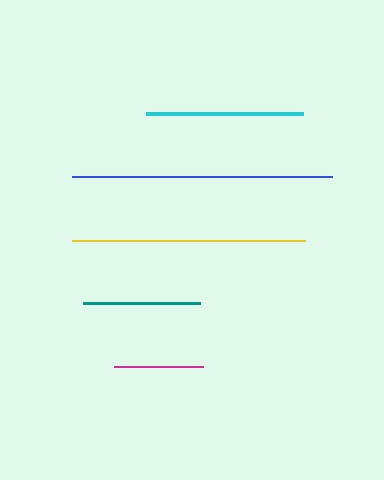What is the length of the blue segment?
The blue segment is approximately 261 pixels long.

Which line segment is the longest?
The blue line is the longest at approximately 261 pixels.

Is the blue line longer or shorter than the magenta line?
The blue line is longer than the magenta line.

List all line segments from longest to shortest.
From longest to shortest: blue, yellow, cyan, teal, magenta.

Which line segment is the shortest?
The magenta line is the shortest at approximately 89 pixels.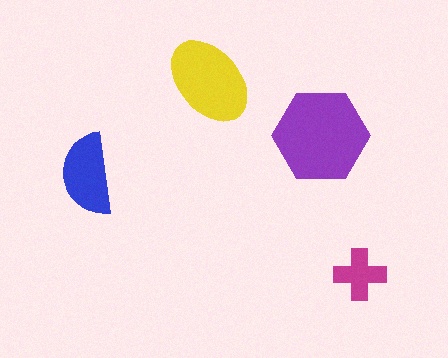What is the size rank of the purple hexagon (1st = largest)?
1st.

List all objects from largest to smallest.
The purple hexagon, the yellow ellipse, the blue semicircle, the magenta cross.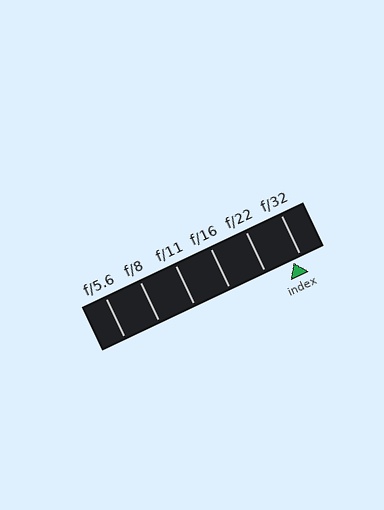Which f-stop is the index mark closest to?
The index mark is closest to f/32.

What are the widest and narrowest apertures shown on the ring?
The widest aperture shown is f/5.6 and the narrowest is f/32.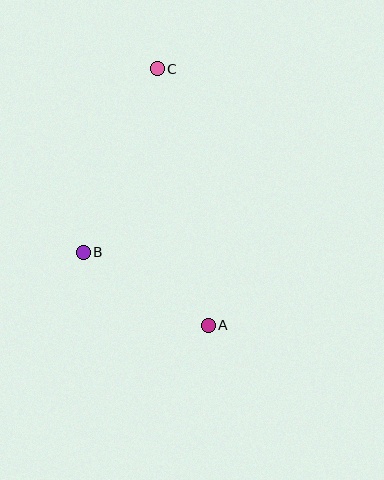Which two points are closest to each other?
Points A and B are closest to each other.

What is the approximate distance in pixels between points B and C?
The distance between B and C is approximately 198 pixels.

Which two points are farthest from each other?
Points A and C are farthest from each other.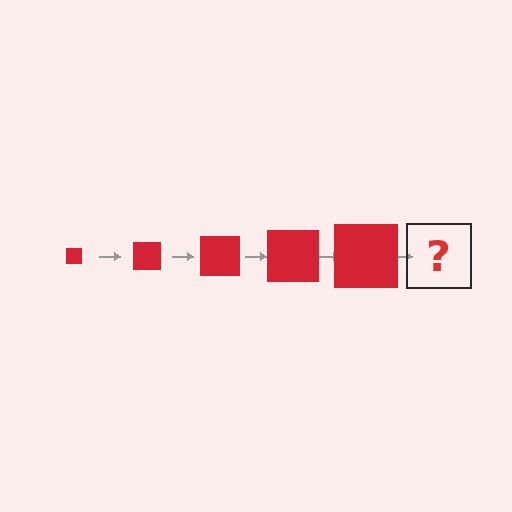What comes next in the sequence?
The next element should be a red square, larger than the previous one.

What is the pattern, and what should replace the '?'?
The pattern is that the square gets progressively larger each step. The '?' should be a red square, larger than the previous one.